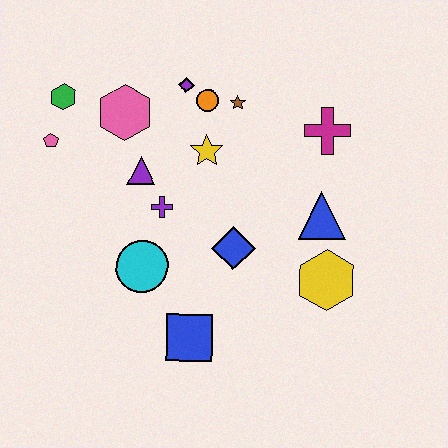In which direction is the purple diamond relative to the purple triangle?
The purple diamond is above the purple triangle.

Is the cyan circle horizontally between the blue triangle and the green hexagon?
Yes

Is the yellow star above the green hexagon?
No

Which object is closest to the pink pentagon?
The green hexagon is closest to the pink pentagon.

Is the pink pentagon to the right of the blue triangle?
No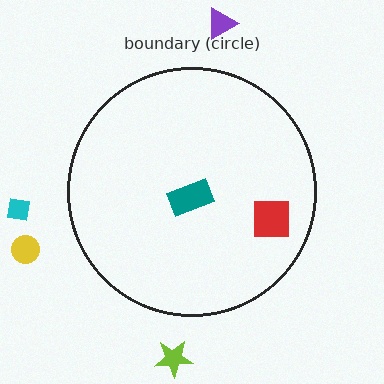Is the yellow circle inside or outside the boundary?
Outside.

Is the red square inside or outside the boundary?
Inside.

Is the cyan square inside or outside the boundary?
Outside.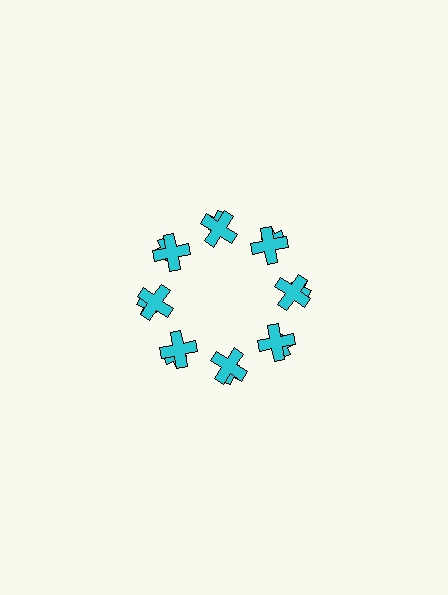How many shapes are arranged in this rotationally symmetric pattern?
There are 16 shapes, arranged in 8 groups of 2.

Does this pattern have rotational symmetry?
Yes, this pattern has 8-fold rotational symmetry. It looks the same after rotating 45 degrees around the center.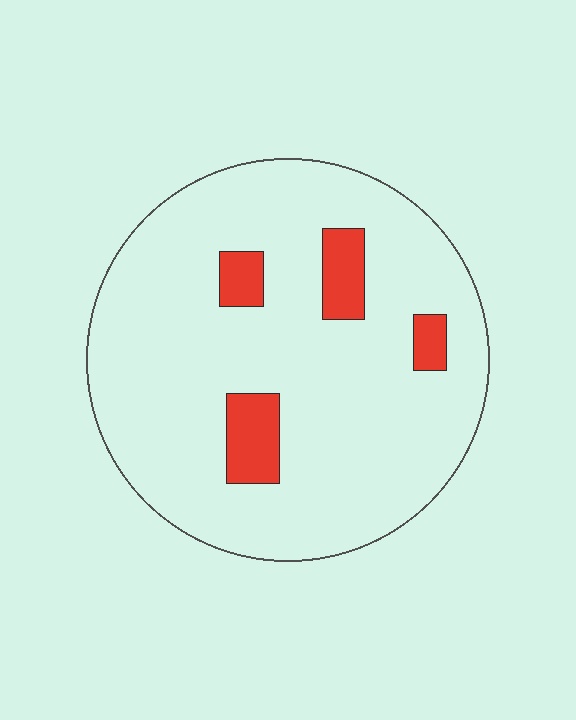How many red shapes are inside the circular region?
4.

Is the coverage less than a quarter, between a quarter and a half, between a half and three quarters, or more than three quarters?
Less than a quarter.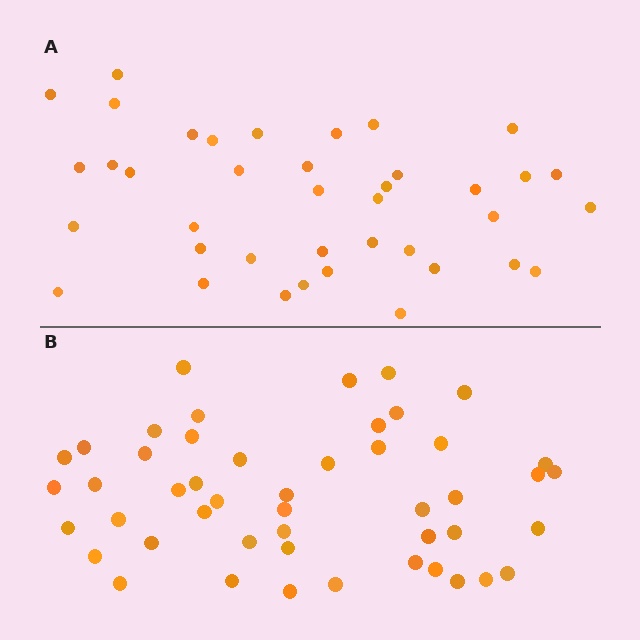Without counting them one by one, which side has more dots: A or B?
Region B (the bottom region) has more dots.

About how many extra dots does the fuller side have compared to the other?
Region B has roughly 8 or so more dots than region A.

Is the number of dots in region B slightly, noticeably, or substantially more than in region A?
Region B has only slightly more — the two regions are fairly close. The ratio is roughly 1.2 to 1.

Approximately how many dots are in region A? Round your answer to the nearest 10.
About 40 dots. (The exact count is 39, which rounds to 40.)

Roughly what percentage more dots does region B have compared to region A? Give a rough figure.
About 25% more.